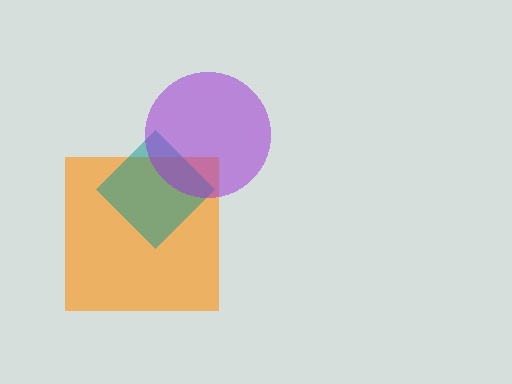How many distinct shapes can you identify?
There are 3 distinct shapes: an orange square, a teal diamond, a purple circle.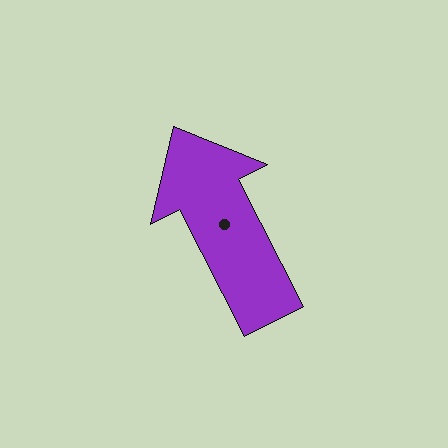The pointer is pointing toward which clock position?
Roughly 11 o'clock.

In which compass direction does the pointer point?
Northwest.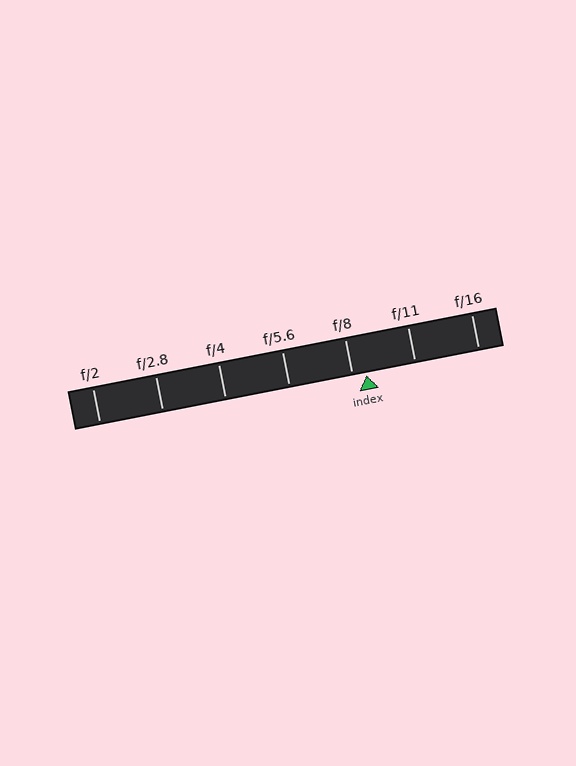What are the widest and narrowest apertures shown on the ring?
The widest aperture shown is f/2 and the narrowest is f/16.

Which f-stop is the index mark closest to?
The index mark is closest to f/8.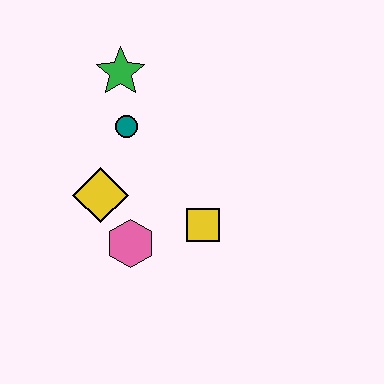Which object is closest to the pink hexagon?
The yellow diamond is closest to the pink hexagon.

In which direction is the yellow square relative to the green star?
The yellow square is below the green star.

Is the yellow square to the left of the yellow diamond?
No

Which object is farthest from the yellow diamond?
The green star is farthest from the yellow diamond.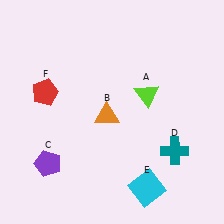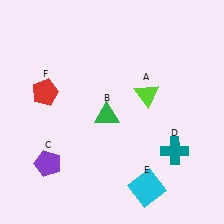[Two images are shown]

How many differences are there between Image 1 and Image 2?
There is 1 difference between the two images.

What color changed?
The triangle (B) changed from orange in Image 1 to green in Image 2.